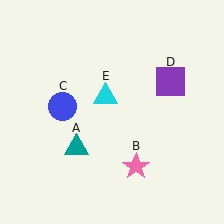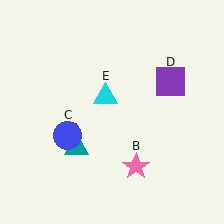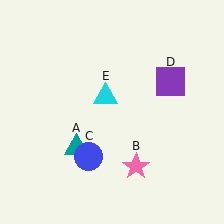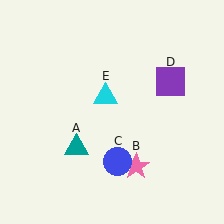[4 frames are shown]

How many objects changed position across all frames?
1 object changed position: blue circle (object C).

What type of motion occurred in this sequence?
The blue circle (object C) rotated counterclockwise around the center of the scene.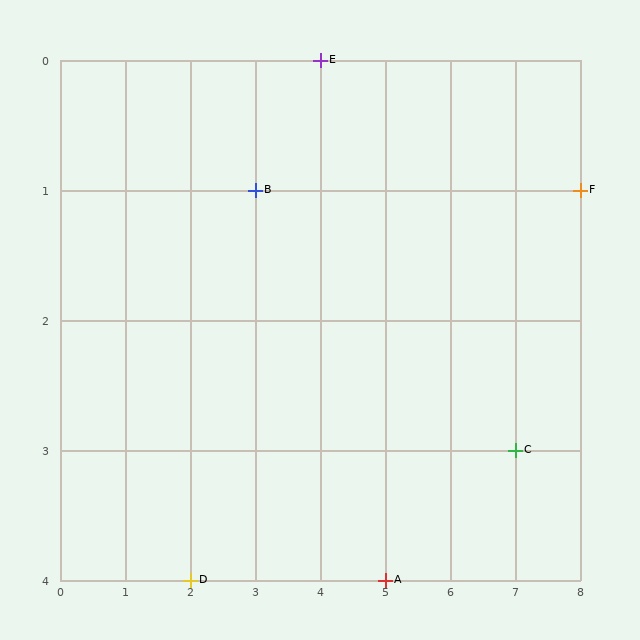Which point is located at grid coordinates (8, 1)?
Point F is at (8, 1).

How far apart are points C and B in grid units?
Points C and B are 4 columns and 2 rows apart (about 4.5 grid units diagonally).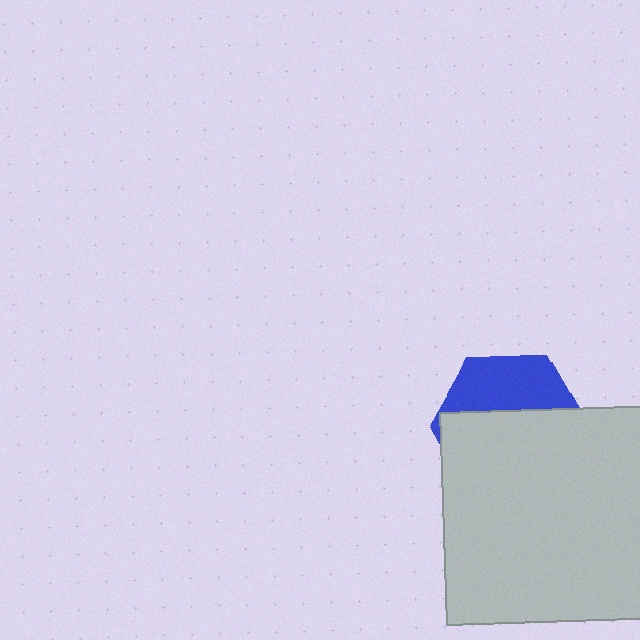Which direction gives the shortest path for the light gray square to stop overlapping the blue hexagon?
Moving down gives the shortest separation.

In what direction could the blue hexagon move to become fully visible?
The blue hexagon could move up. That would shift it out from behind the light gray square entirely.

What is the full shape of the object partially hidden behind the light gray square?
The partially hidden object is a blue hexagon.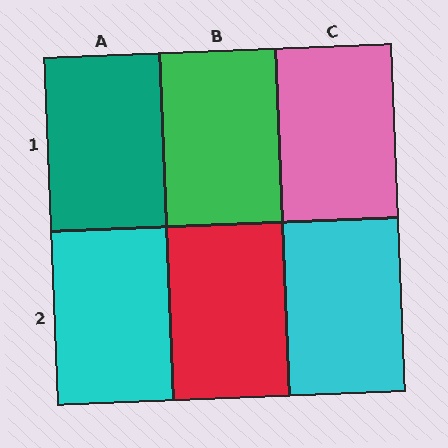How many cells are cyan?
2 cells are cyan.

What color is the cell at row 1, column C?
Pink.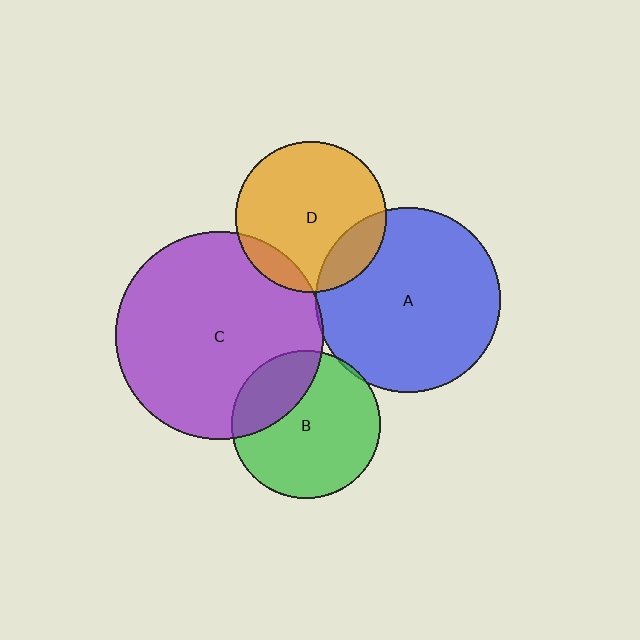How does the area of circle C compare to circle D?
Approximately 1.9 times.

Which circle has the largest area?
Circle C (purple).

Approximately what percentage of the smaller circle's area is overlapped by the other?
Approximately 5%.